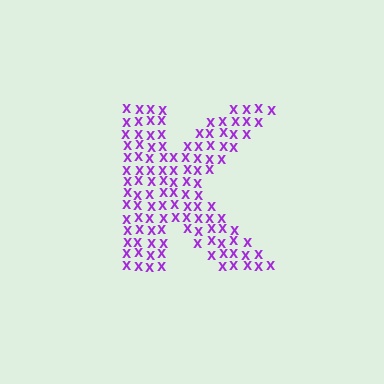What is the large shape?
The large shape is the letter K.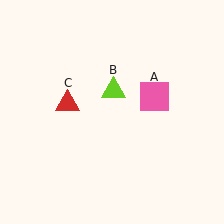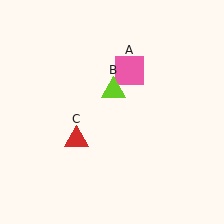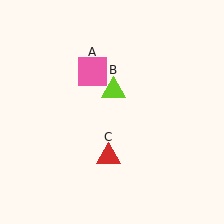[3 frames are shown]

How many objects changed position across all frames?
2 objects changed position: pink square (object A), red triangle (object C).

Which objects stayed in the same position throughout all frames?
Lime triangle (object B) remained stationary.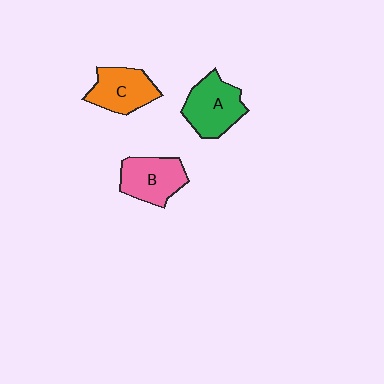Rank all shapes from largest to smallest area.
From largest to smallest: A (green), B (pink), C (orange).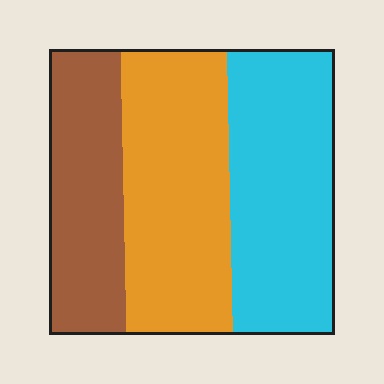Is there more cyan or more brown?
Cyan.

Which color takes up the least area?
Brown, at roughly 25%.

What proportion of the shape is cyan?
Cyan covers roughly 35% of the shape.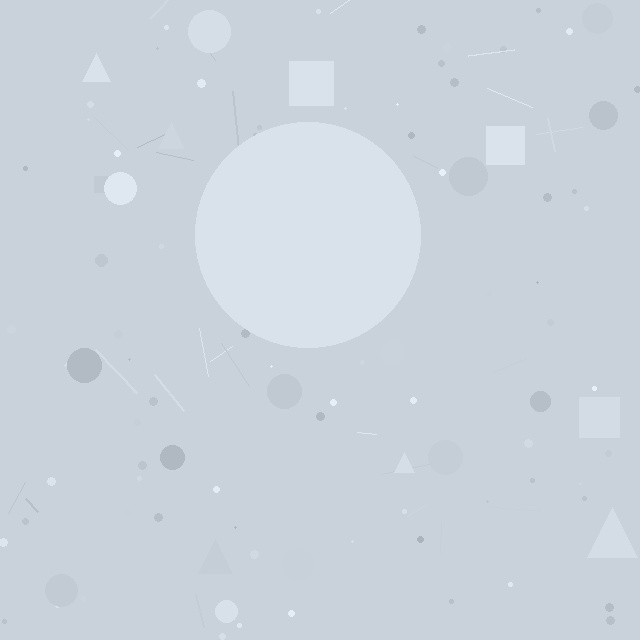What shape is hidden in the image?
A circle is hidden in the image.